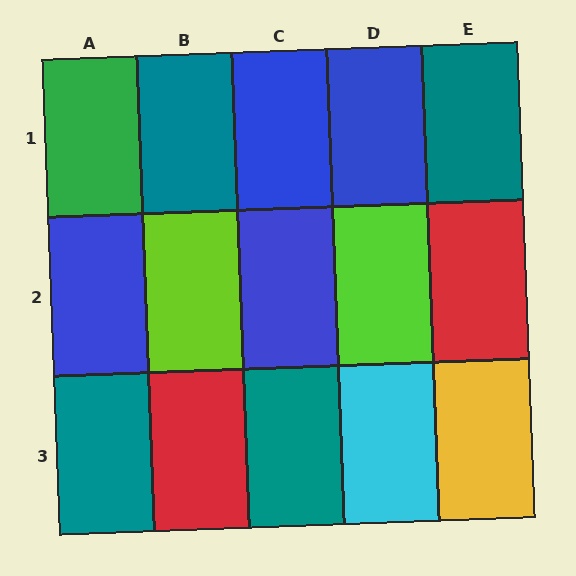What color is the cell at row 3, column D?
Cyan.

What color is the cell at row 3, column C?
Teal.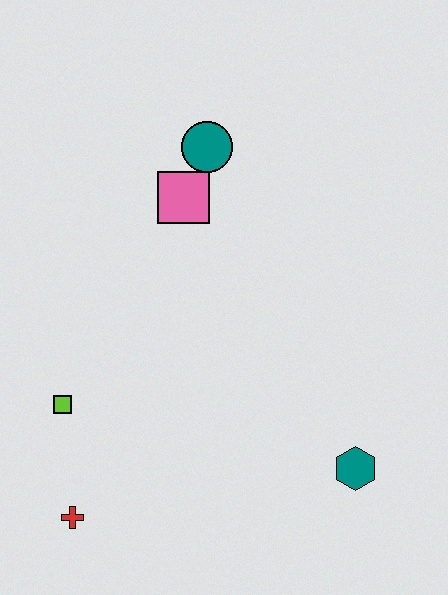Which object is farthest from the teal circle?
The red cross is farthest from the teal circle.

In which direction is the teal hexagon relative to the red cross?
The teal hexagon is to the right of the red cross.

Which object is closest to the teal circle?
The pink square is closest to the teal circle.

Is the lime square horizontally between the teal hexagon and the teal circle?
No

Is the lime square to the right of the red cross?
No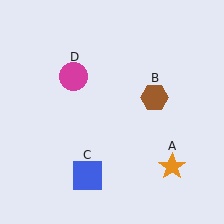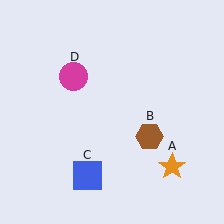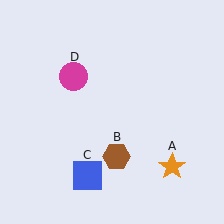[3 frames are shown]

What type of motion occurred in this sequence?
The brown hexagon (object B) rotated clockwise around the center of the scene.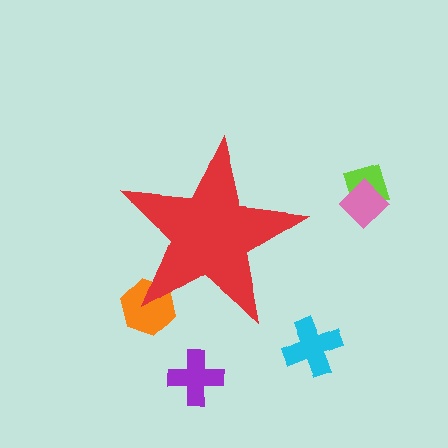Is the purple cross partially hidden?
No, the purple cross is fully visible.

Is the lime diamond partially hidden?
No, the lime diamond is fully visible.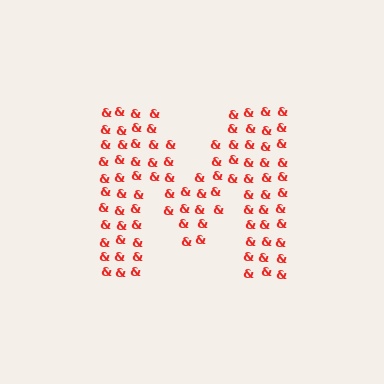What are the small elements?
The small elements are ampersands.